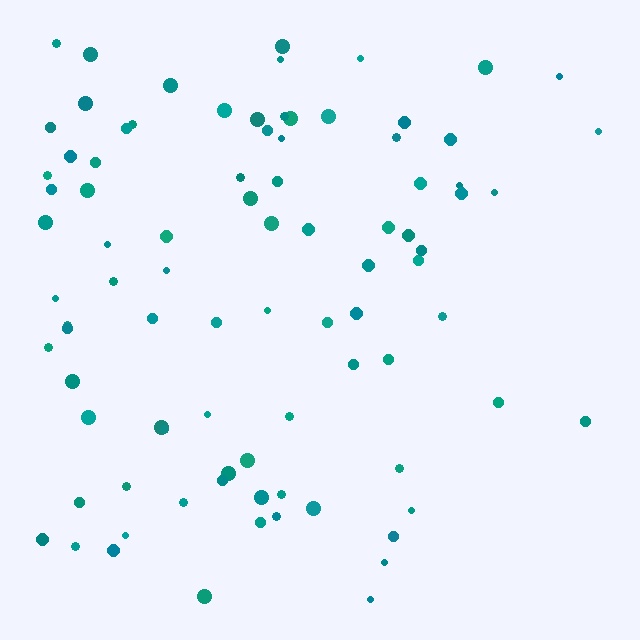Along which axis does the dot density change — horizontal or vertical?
Horizontal.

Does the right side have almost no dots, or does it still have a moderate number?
Still a moderate number, just noticeably fewer than the left.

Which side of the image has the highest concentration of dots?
The left.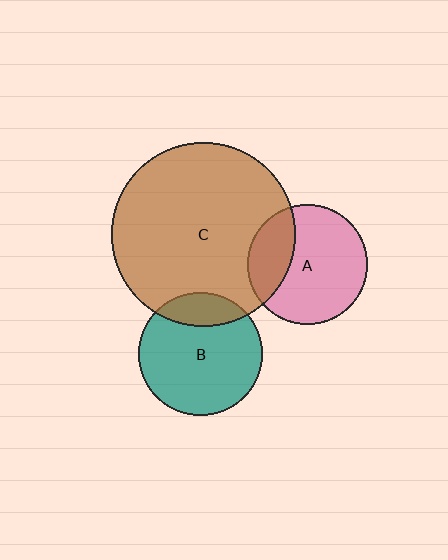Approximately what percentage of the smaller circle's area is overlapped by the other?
Approximately 20%.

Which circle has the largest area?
Circle C (brown).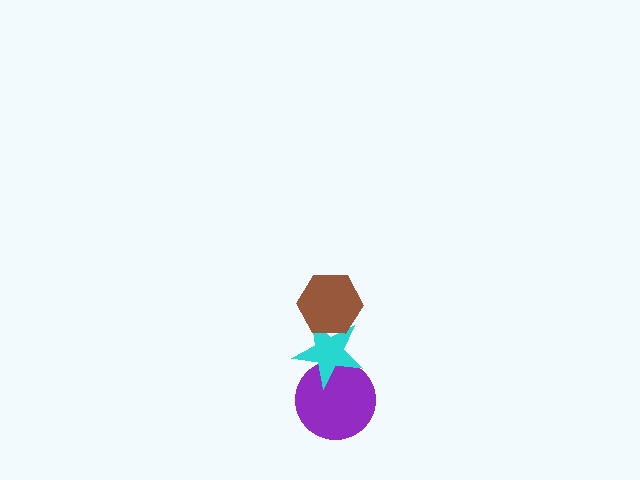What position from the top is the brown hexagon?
The brown hexagon is 1st from the top.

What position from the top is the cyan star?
The cyan star is 2nd from the top.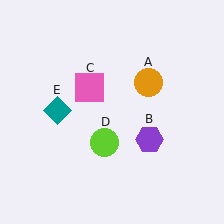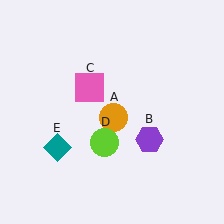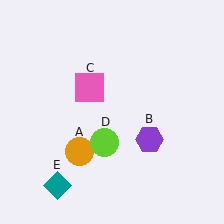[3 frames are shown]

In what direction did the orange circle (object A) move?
The orange circle (object A) moved down and to the left.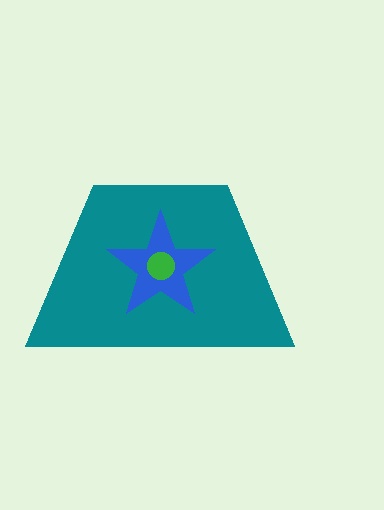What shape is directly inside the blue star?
The green circle.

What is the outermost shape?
The teal trapezoid.